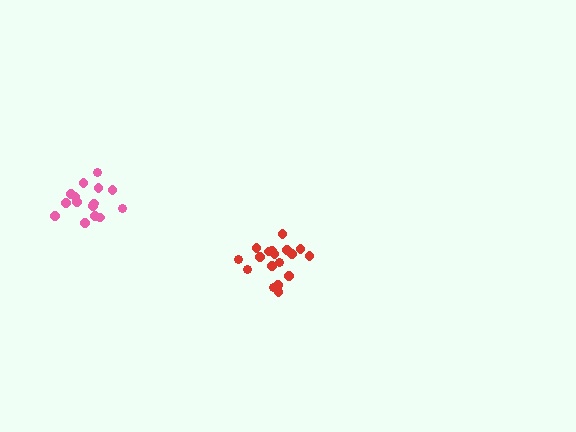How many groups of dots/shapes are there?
There are 2 groups.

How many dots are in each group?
Group 1: 15 dots, Group 2: 19 dots (34 total).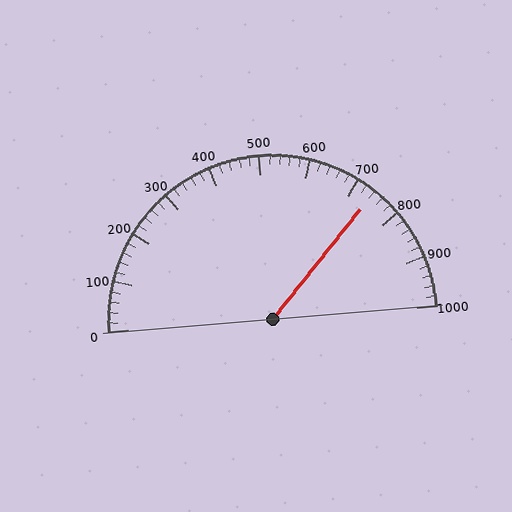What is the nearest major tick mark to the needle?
The nearest major tick mark is 700.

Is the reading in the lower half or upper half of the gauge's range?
The reading is in the upper half of the range (0 to 1000).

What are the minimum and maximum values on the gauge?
The gauge ranges from 0 to 1000.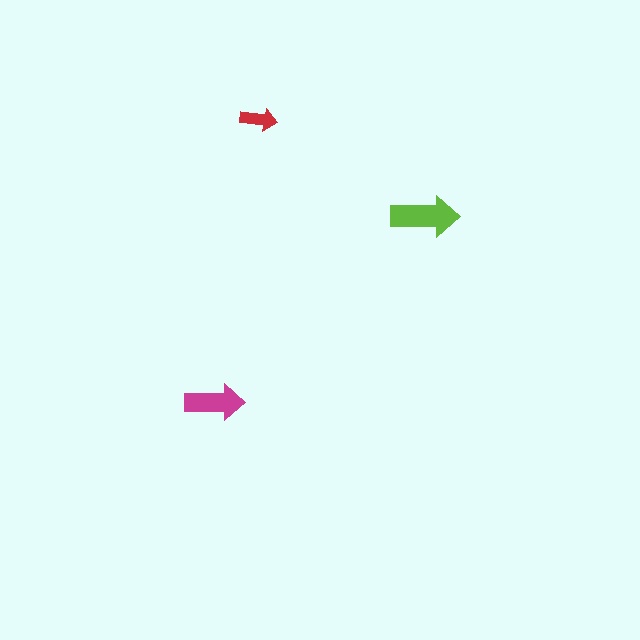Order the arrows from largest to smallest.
the lime one, the magenta one, the red one.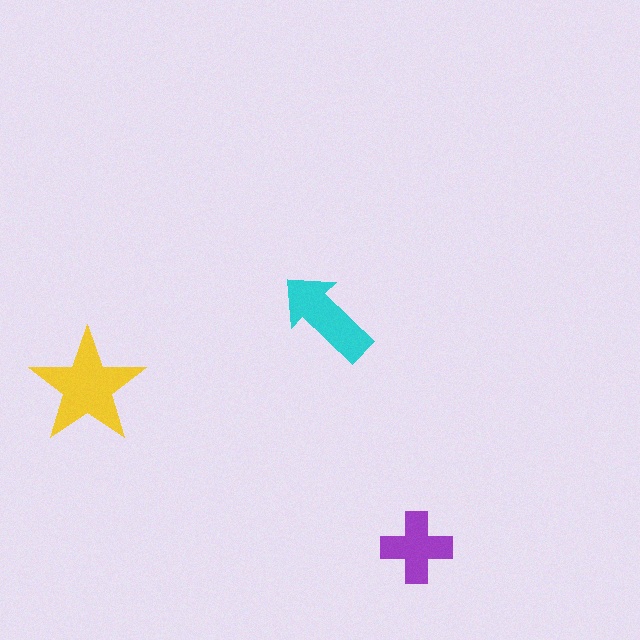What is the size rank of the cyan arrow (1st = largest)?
2nd.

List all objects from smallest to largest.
The purple cross, the cyan arrow, the yellow star.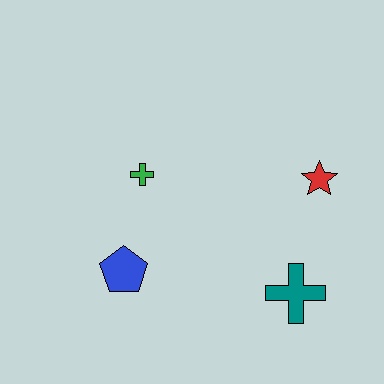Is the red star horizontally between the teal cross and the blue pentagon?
No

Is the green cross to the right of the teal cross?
No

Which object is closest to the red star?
The teal cross is closest to the red star.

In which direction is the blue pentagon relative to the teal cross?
The blue pentagon is to the left of the teal cross.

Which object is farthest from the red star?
The blue pentagon is farthest from the red star.